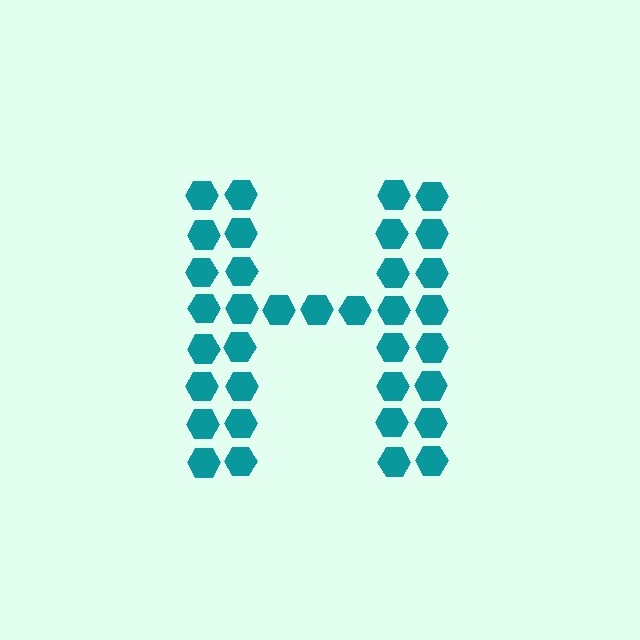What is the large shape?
The large shape is the letter H.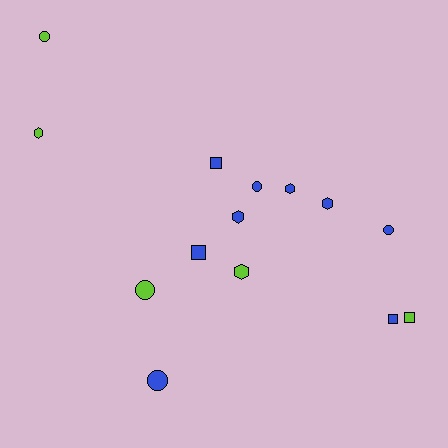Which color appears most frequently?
Blue, with 9 objects.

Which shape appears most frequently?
Circle, with 5 objects.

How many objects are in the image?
There are 14 objects.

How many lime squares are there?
There is 1 lime square.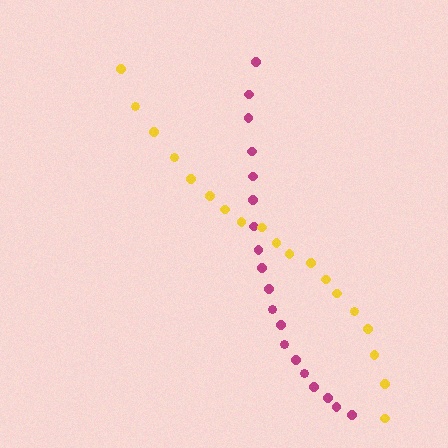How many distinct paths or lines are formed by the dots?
There are 2 distinct paths.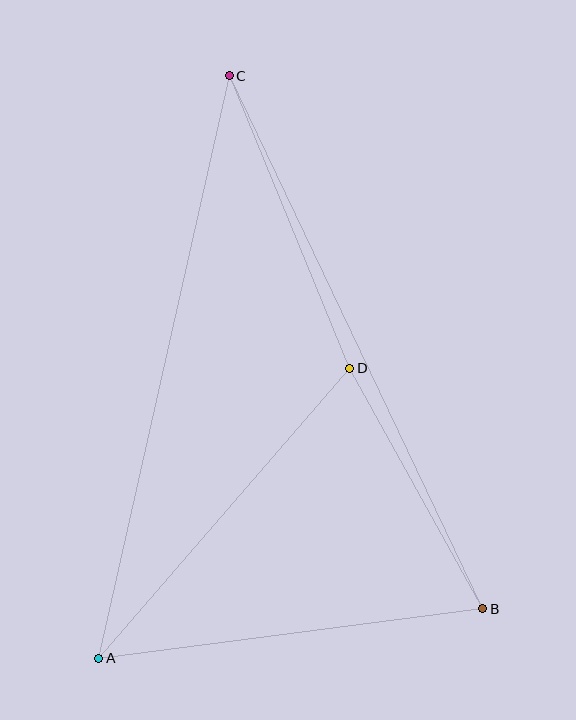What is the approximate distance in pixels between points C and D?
The distance between C and D is approximately 316 pixels.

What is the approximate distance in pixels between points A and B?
The distance between A and B is approximately 387 pixels.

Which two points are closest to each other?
Points B and D are closest to each other.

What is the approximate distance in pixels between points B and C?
The distance between B and C is approximately 590 pixels.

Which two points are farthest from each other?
Points A and C are farthest from each other.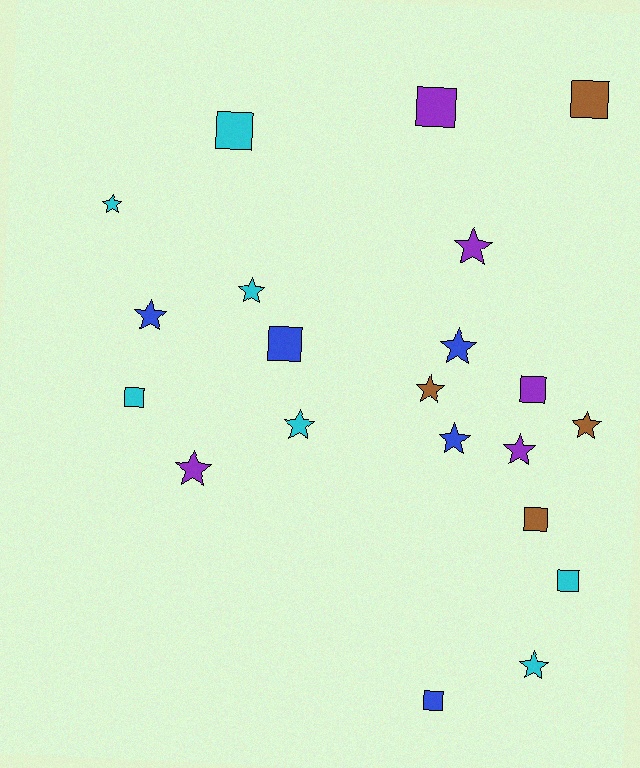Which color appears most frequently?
Cyan, with 7 objects.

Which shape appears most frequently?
Star, with 12 objects.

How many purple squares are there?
There are 2 purple squares.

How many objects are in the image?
There are 21 objects.